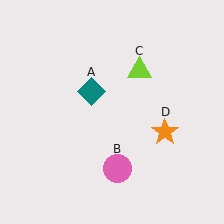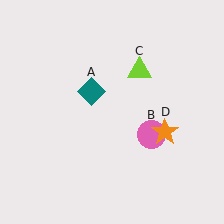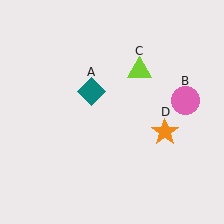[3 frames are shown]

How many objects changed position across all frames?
1 object changed position: pink circle (object B).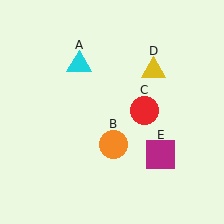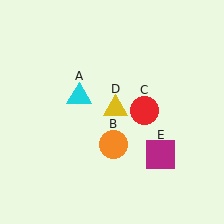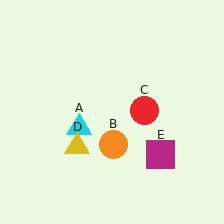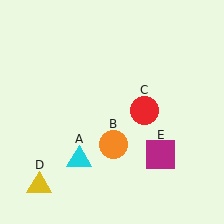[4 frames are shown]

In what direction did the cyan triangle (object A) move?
The cyan triangle (object A) moved down.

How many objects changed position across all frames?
2 objects changed position: cyan triangle (object A), yellow triangle (object D).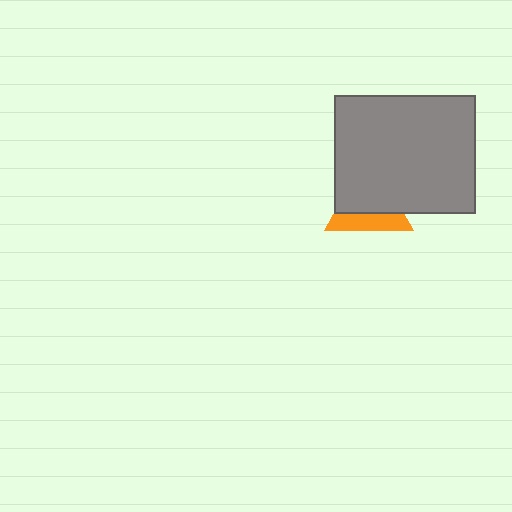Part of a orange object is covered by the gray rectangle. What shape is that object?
It is a triangle.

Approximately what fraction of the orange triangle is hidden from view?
Roughly 60% of the orange triangle is hidden behind the gray rectangle.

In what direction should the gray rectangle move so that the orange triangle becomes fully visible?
The gray rectangle should move up. That is the shortest direction to clear the overlap and leave the orange triangle fully visible.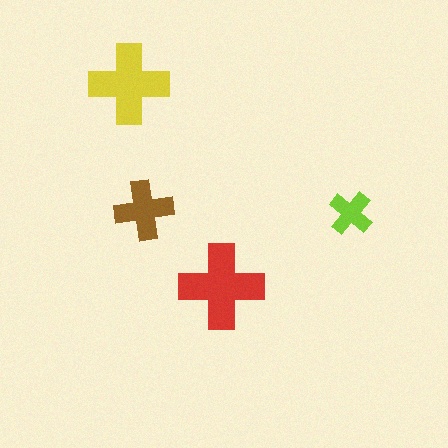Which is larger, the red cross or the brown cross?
The red one.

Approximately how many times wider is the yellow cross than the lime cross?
About 2 times wider.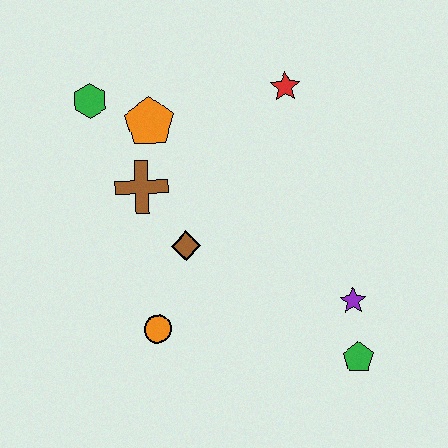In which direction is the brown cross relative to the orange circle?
The brown cross is above the orange circle.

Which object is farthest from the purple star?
The green hexagon is farthest from the purple star.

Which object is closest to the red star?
The orange pentagon is closest to the red star.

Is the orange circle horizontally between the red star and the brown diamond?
No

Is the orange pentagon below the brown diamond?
No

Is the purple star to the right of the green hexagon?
Yes